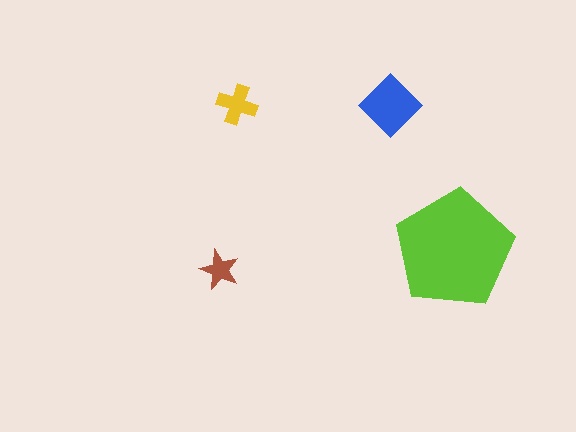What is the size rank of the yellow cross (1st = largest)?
3rd.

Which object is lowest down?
The brown star is bottommost.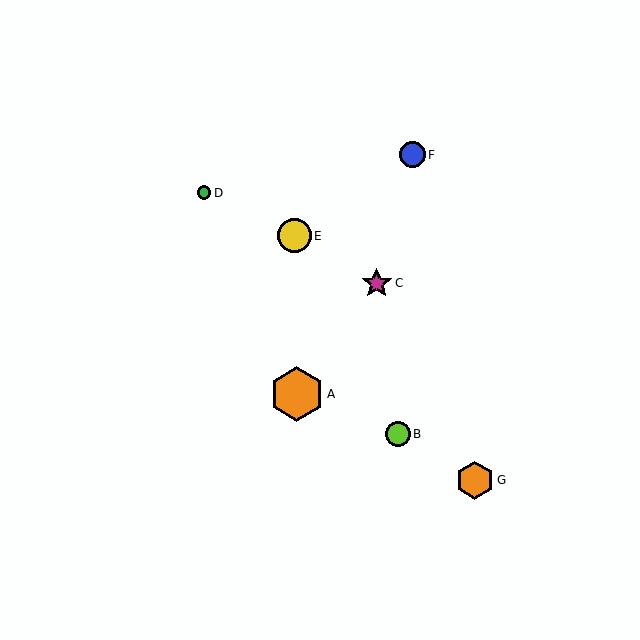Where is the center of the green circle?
The center of the green circle is at (204, 193).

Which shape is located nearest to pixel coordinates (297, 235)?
The yellow circle (labeled E) at (294, 236) is nearest to that location.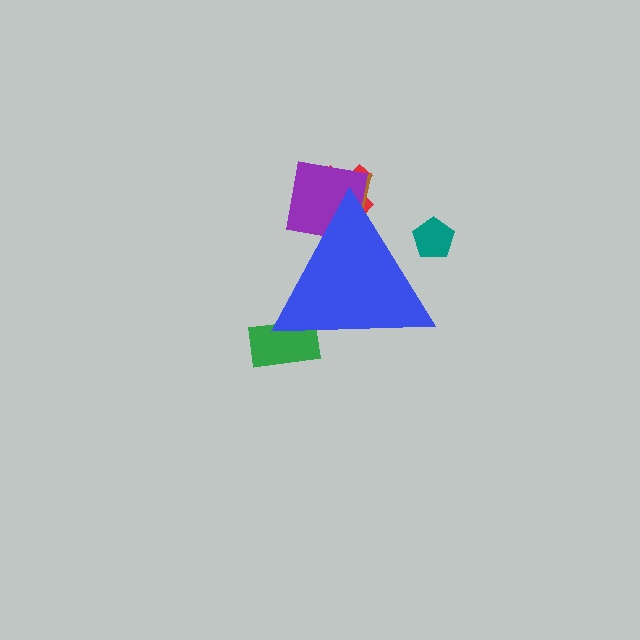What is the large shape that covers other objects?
A blue triangle.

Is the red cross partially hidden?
Yes, the red cross is partially hidden behind the blue triangle.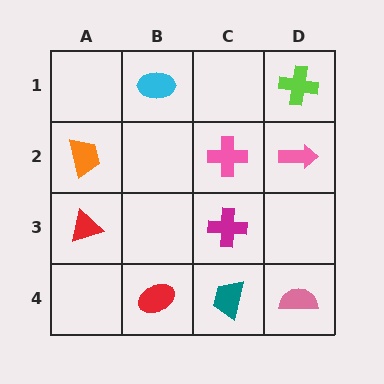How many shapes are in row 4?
3 shapes.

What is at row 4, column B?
A red ellipse.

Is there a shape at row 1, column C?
No, that cell is empty.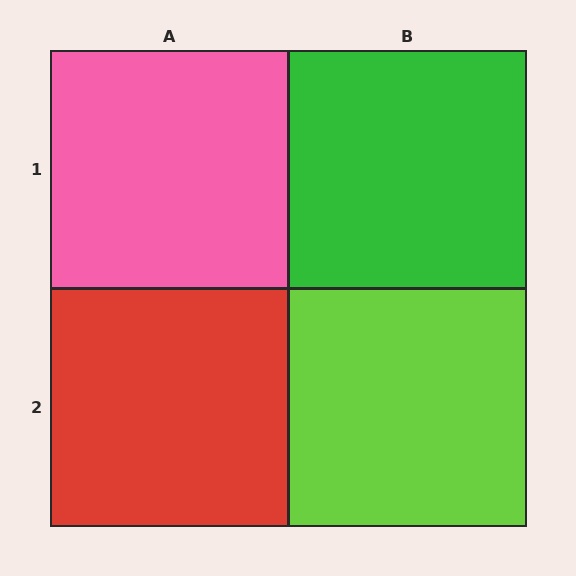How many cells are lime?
1 cell is lime.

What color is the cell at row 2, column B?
Lime.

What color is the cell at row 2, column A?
Red.